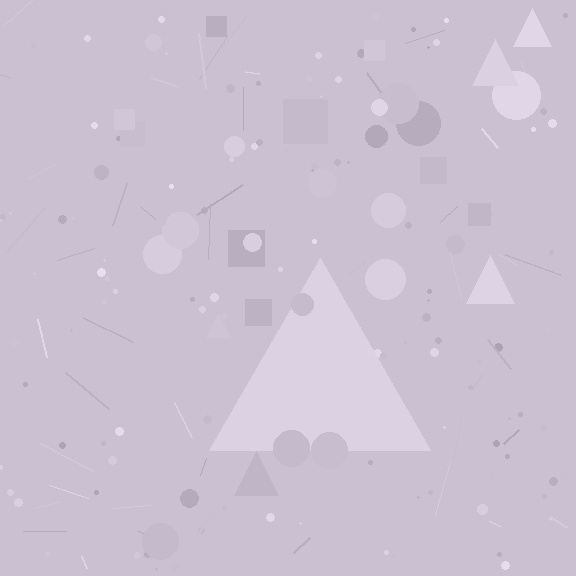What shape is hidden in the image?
A triangle is hidden in the image.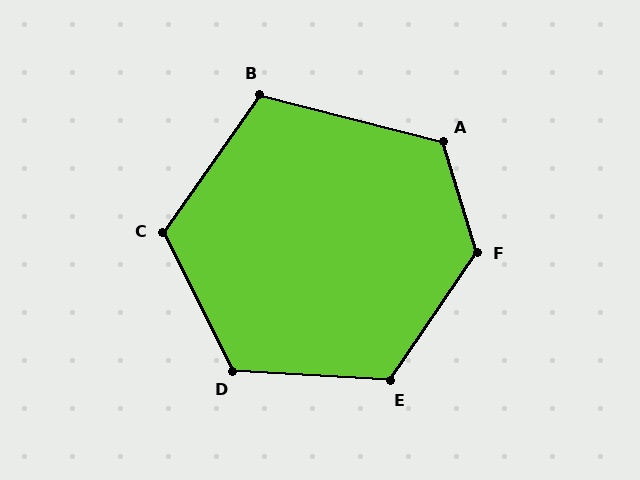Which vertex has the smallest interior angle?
B, at approximately 111 degrees.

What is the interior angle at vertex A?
Approximately 121 degrees (obtuse).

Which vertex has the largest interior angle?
F, at approximately 129 degrees.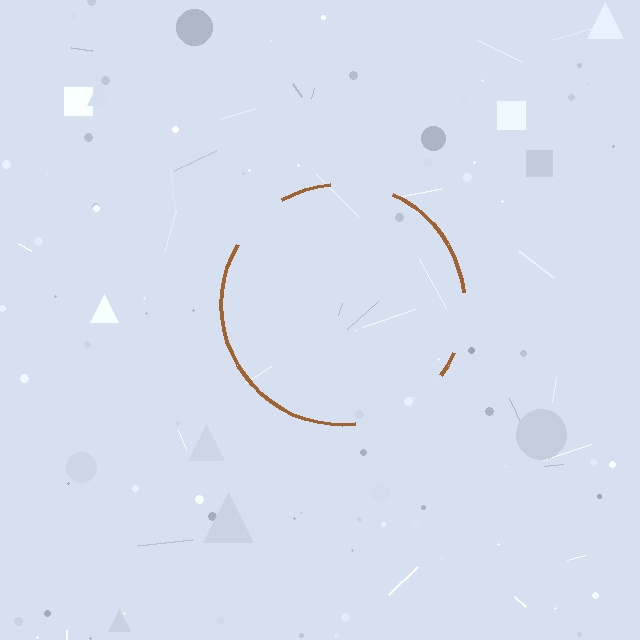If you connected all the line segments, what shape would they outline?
They would outline a circle.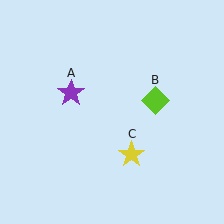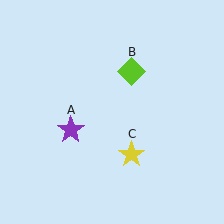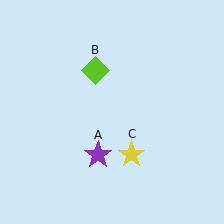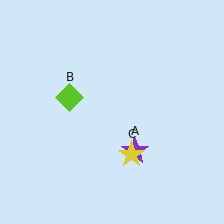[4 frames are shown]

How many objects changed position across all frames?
2 objects changed position: purple star (object A), lime diamond (object B).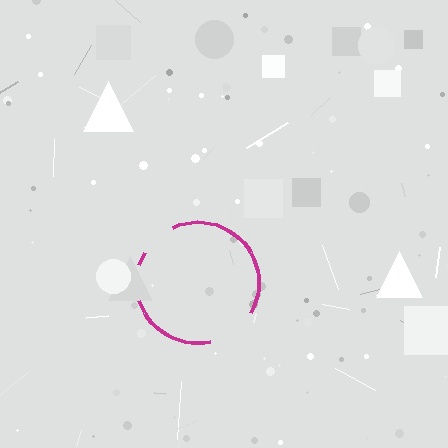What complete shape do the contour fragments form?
The contour fragments form a circle.